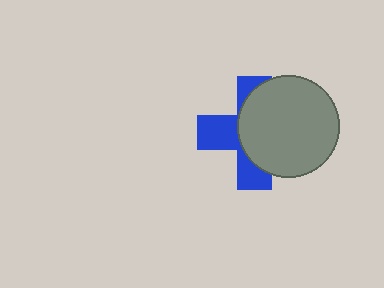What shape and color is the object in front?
The object in front is a gray circle.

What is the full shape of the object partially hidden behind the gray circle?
The partially hidden object is a blue cross.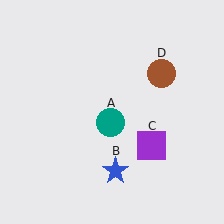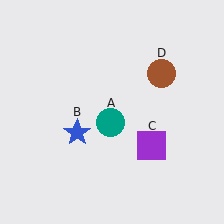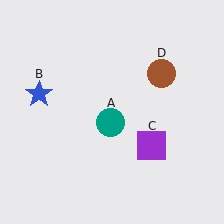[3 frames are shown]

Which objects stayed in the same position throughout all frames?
Teal circle (object A) and purple square (object C) and brown circle (object D) remained stationary.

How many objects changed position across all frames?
1 object changed position: blue star (object B).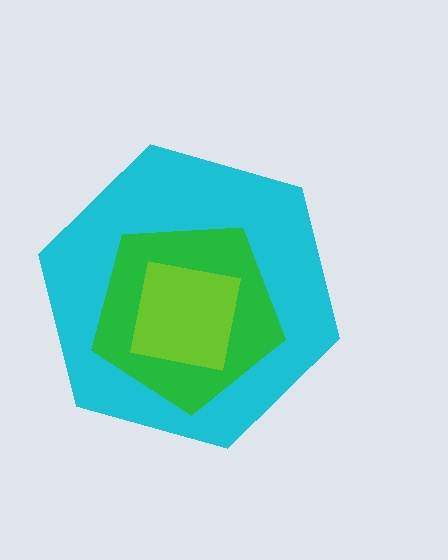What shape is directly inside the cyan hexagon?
The green pentagon.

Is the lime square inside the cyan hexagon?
Yes.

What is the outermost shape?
The cyan hexagon.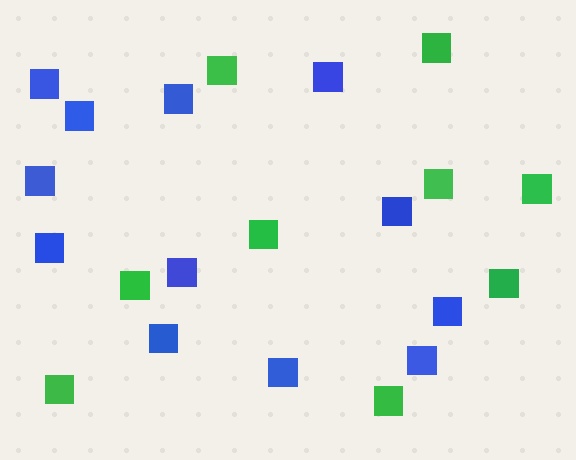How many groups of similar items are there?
There are 2 groups: one group of blue squares (12) and one group of green squares (9).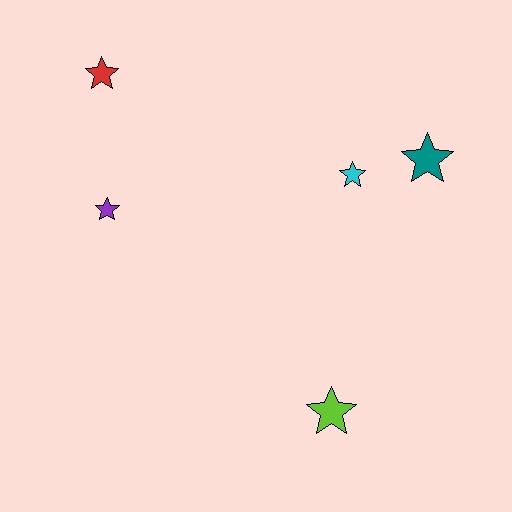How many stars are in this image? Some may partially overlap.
There are 5 stars.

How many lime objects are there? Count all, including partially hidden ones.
There is 1 lime object.